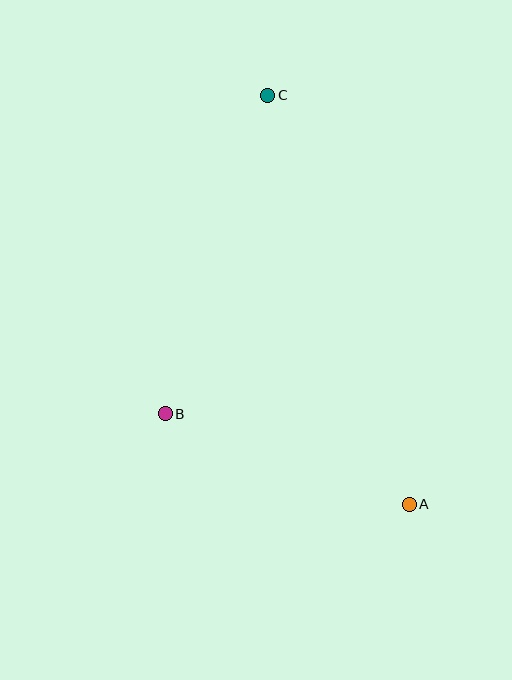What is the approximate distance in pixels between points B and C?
The distance between B and C is approximately 335 pixels.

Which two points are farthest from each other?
Points A and C are farthest from each other.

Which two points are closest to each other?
Points A and B are closest to each other.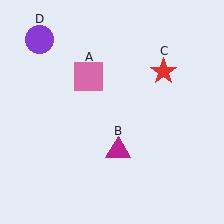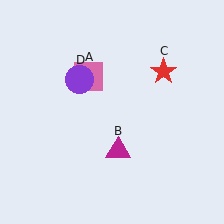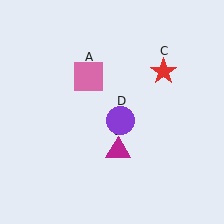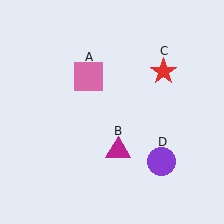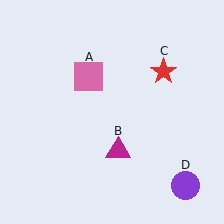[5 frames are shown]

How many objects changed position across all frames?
1 object changed position: purple circle (object D).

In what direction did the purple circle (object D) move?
The purple circle (object D) moved down and to the right.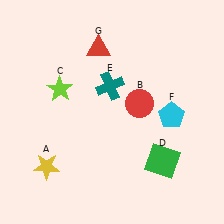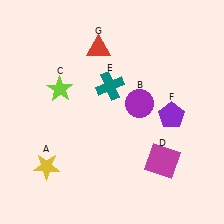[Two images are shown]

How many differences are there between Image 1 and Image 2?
There are 3 differences between the two images.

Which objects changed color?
B changed from red to purple. D changed from green to magenta. F changed from cyan to purple.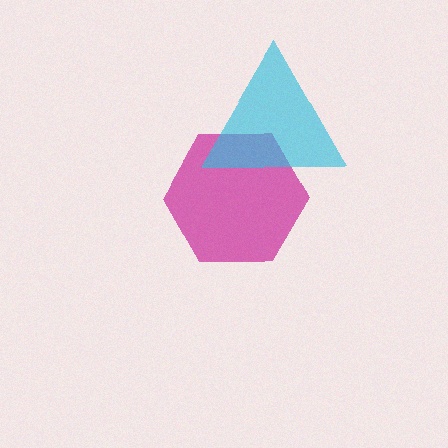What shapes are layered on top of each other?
The layered shapes are: a magenta hexagon, a cyan triangle.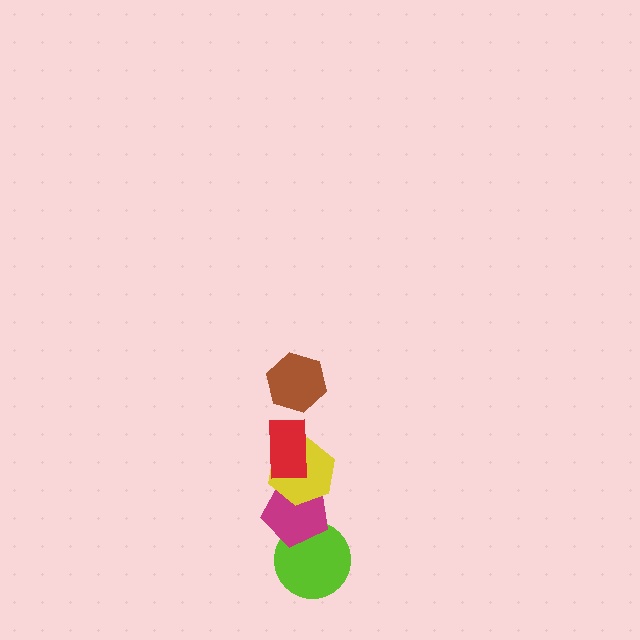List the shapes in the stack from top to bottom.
From top to bottom: the brown hexagon, the red rectangle, the yellow hexagon, the magenta pentagon, the lime circle.